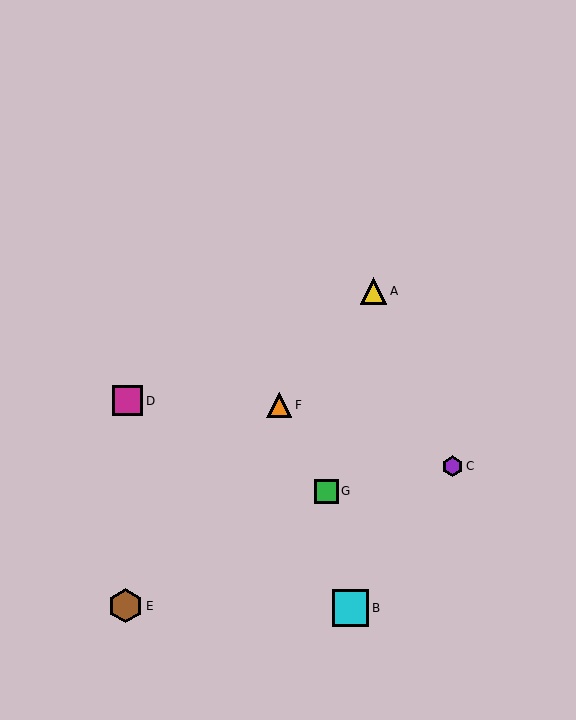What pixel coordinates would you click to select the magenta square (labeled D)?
Click at (128, 401) to select the magenta square D.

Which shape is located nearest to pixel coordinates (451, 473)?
The purple hexagon (labeled C) at (453, 466) is nearest to that location.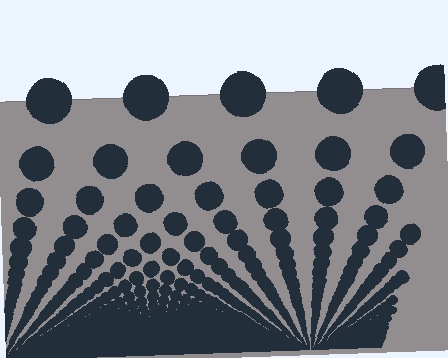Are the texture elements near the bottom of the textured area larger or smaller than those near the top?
Smaller. The gradient is inverted — elements near the bottom are smaller and denser.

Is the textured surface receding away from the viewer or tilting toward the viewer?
The surface appears to tilt toward the viewer. Texture elements get larger and sparser toward the top.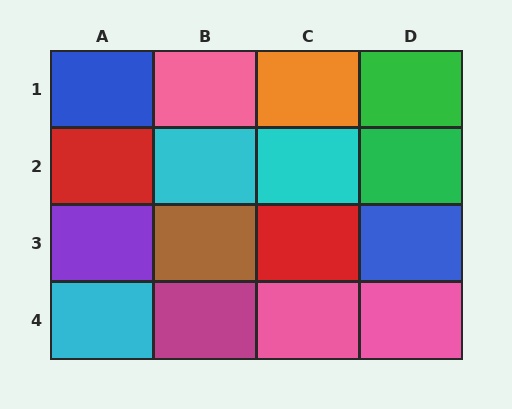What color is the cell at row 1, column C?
Orange.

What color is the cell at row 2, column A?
Red.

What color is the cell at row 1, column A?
Blue.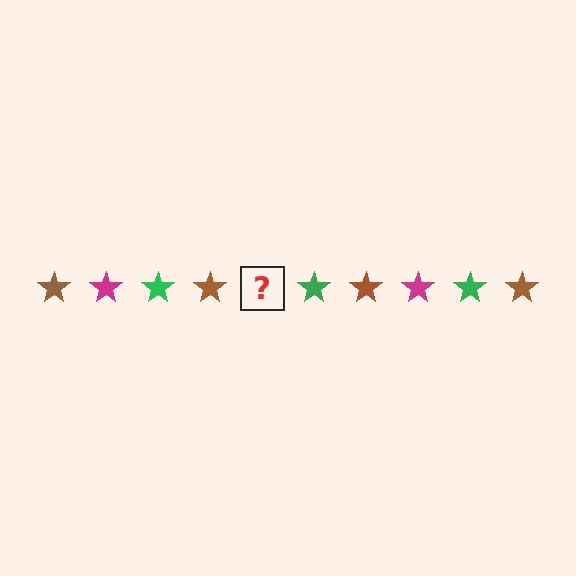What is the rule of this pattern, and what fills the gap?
The rule is that the pattern cycles through brown, magenta, green stars. The gap should be filled with a magenta star.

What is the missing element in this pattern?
The missing element is a magenta star.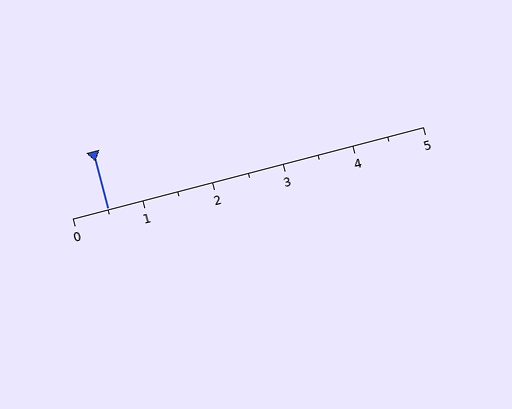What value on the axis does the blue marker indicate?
The marker indicates approximately 0.5.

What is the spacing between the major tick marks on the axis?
The major ticks are spaced 1 apart.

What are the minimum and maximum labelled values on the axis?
The axis runs from 0 to 5.